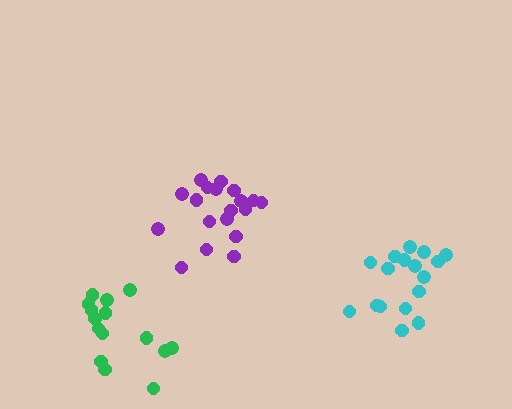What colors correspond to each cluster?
The clusters are colored: green, purple, cyan.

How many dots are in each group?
Group 1: 15 dots, Group 2: 19 dots, Group 3: 17 dots (51 total).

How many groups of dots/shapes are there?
There are 3 groups.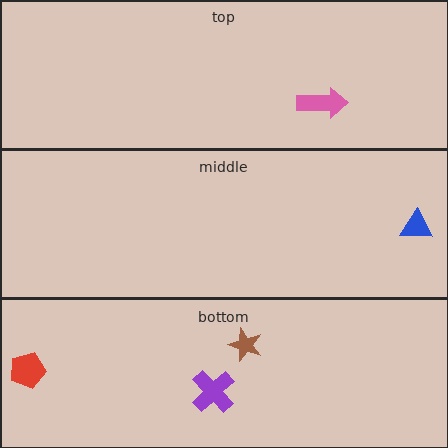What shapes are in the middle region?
The blue triangle.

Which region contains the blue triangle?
The middle region.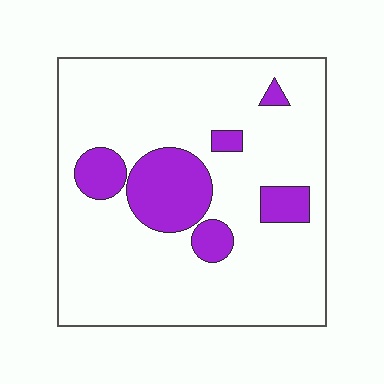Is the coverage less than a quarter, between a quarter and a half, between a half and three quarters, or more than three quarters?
Less than a quarter.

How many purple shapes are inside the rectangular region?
6.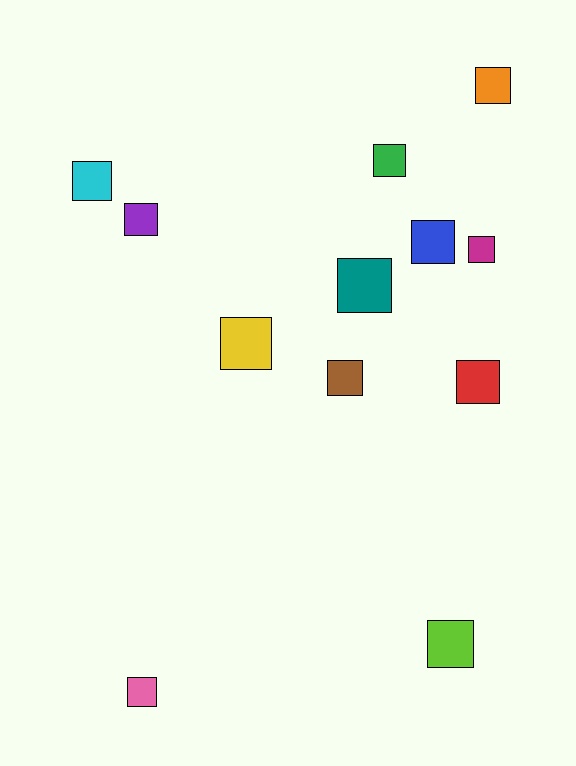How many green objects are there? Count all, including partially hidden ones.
There is 1 green object.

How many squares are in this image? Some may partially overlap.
There are 12 squares.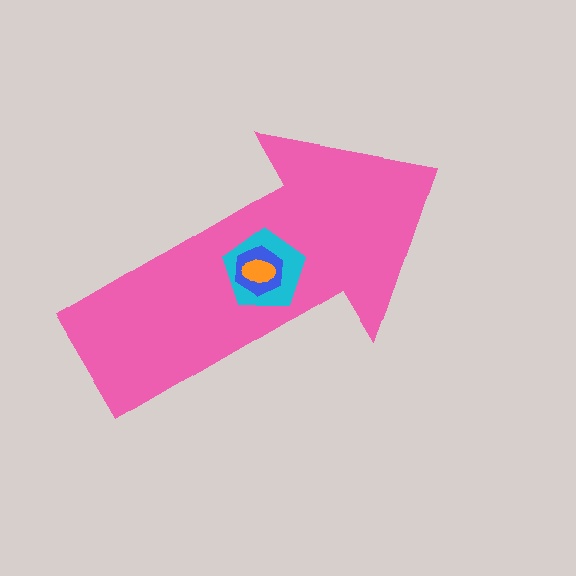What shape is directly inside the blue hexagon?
The orange ellipse.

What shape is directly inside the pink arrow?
The cyan pentagon.